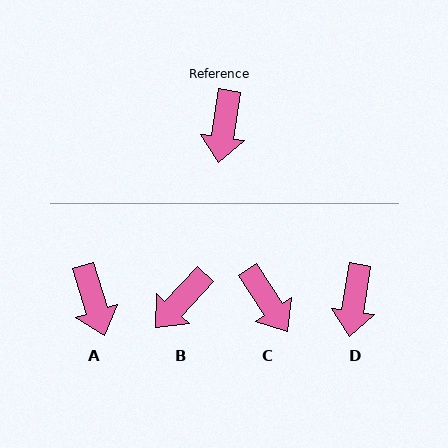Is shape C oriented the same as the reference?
No, it is off by about 42 degrees.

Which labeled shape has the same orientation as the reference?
D.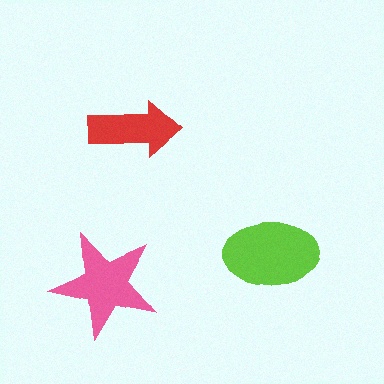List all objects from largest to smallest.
The lime ellipse, the pink star, the red arrow.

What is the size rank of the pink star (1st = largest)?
2nd.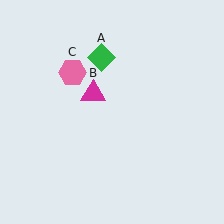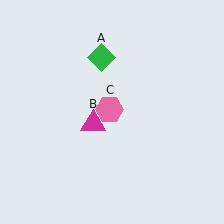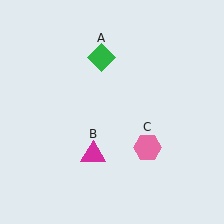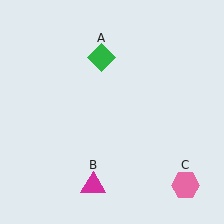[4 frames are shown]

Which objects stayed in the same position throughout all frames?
Green diamond (object A) remained stationary.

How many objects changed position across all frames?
2 objects changed position: magenta triangle (object B), pink hexagon (object C).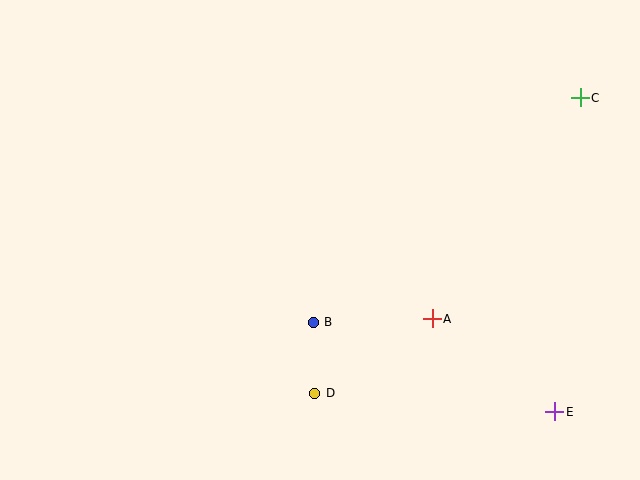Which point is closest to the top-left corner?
Point B is closest to the top-left corner.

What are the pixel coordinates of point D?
Point D is at (315, 393).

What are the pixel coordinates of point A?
Point A is at (432, 319).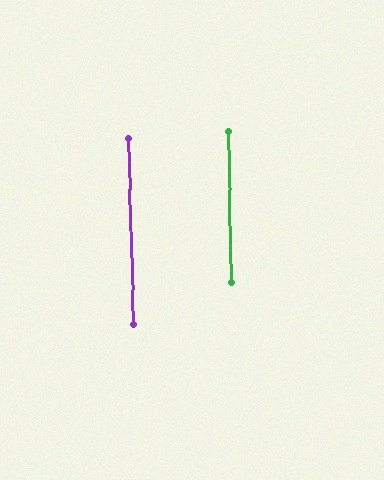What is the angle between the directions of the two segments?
Approximately 1 degree.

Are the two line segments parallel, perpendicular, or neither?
Parallel — their directions differ by only 0.5°.